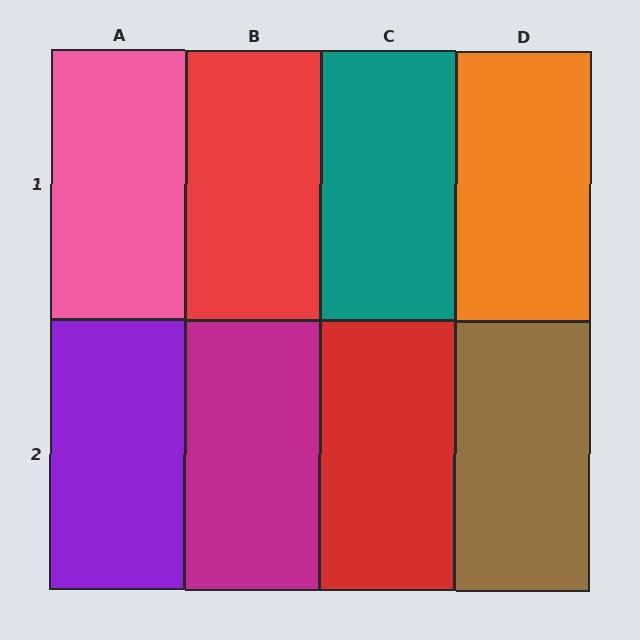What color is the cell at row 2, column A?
Purple.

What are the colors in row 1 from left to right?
Pink, red, teal, orange.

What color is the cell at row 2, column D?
Brown.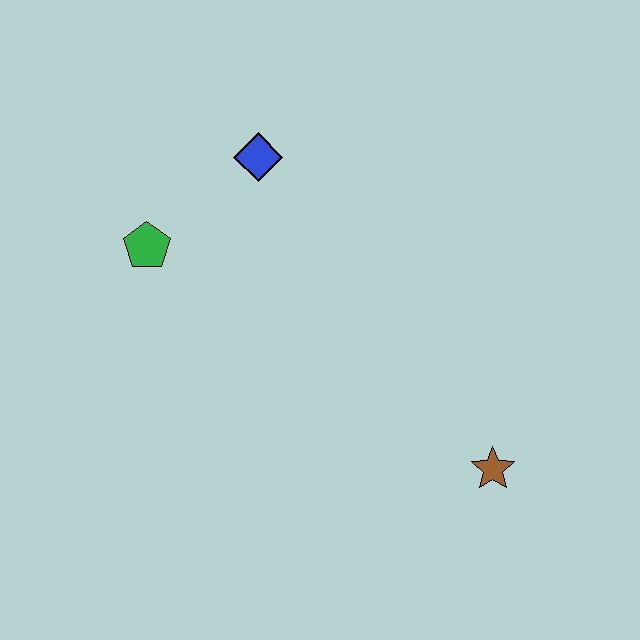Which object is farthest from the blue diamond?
The brown star is farthest from the blue diamond.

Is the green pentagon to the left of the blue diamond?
Yes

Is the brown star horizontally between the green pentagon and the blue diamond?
No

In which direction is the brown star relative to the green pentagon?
The brown star is to the right of the green pentagon.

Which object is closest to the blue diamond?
The green pentagon is closest to the blue diamond.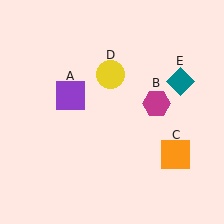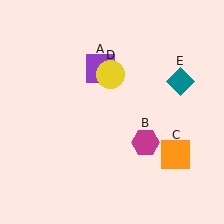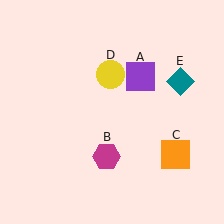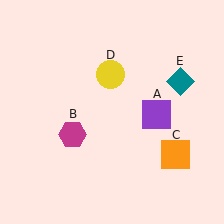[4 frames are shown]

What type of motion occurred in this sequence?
The purple square (object A), magenta hexagon (object B) rotated clockwise around the center of the scene.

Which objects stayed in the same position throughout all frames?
Orange square (object C) and yellow circle (object D) and teal diamond (object E) remained stationary.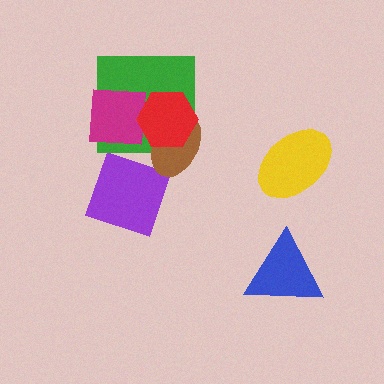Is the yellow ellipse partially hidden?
No, no other shape covers it.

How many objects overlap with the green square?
3 objects overlap with the green square.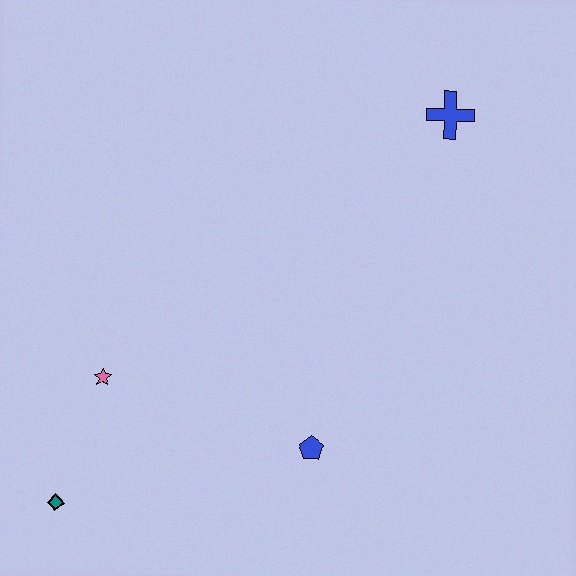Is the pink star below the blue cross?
Yes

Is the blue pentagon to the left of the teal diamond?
No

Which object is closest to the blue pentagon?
The pink star is closest to the blue pentagon.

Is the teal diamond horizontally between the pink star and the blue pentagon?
No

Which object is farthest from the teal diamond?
The blue cross is farthest from the teal diamond.